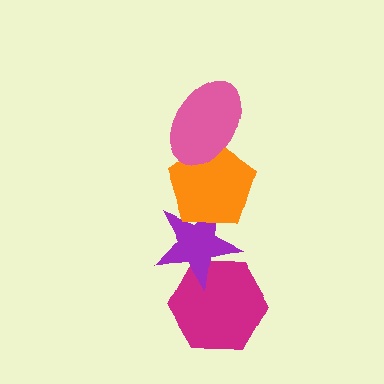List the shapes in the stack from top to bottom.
From top to bottom: the pink ellipse, the orange pentagon, the purple star, the magenta hexagon.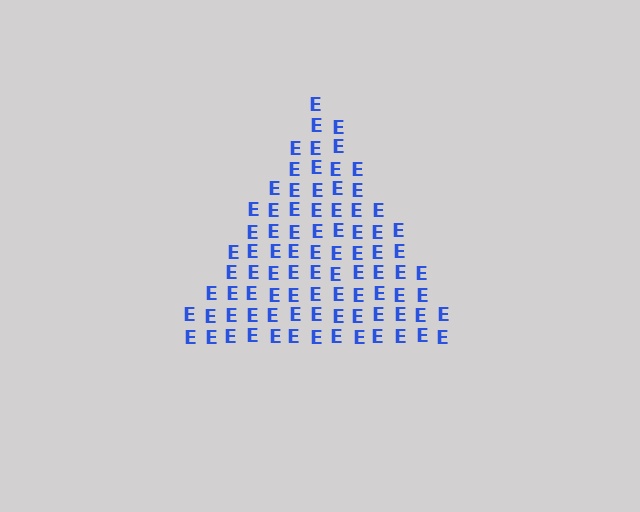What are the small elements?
The small elements are letter E's.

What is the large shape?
The large shape is a triangle.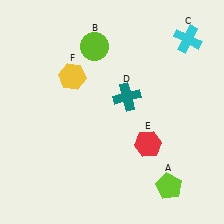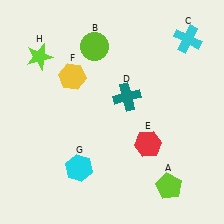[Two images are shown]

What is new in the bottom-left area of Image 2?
A cyan hexagon (G) was added in the bottom-left area of Image 2.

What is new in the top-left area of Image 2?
A lime star (H) was added in the top-left area of Image 2.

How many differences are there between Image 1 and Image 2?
There are 2 differences between the two images.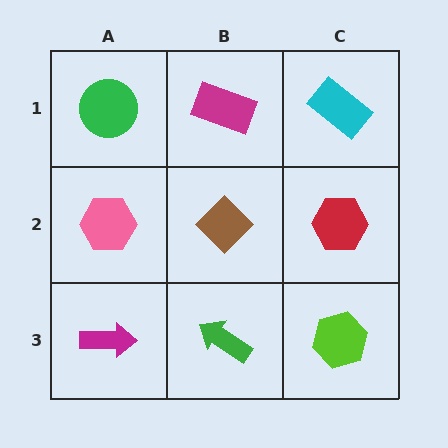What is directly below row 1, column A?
A pink hexagon.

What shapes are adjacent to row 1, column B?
A brown diamond (row 2, column B), a green circle (row 1, column A), a cyan rectangle (row 1, column C).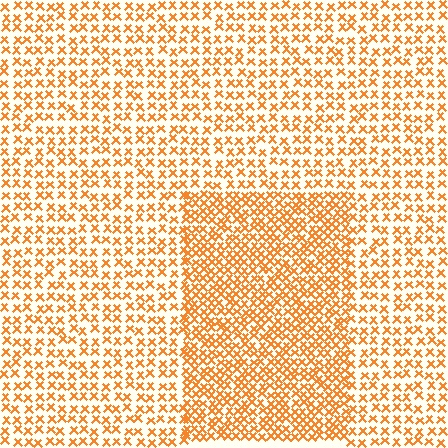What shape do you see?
I see a rectangle.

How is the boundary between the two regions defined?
The boundary is defined by a change in element density (approximately 1.8x ratio). All elements are the same color, size, and shape.